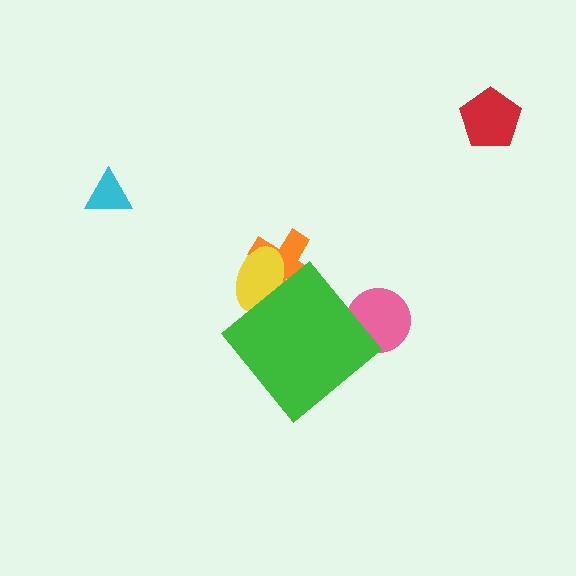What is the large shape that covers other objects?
A green diamond.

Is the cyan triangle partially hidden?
No, the cyan triangle is fully visible.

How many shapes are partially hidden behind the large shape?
4 shapes are partially hidden.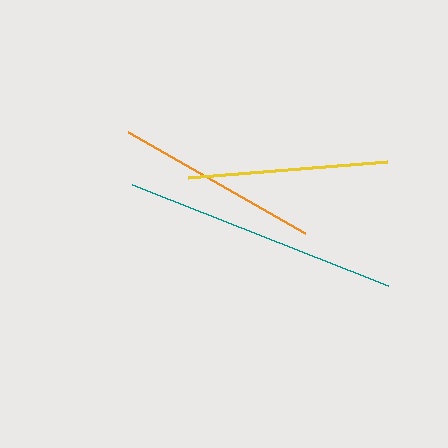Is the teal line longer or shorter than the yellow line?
The teal line is longer than the yellow line.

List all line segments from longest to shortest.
From longest to shortest: teal, orange, yellow.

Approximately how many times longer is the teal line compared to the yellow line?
The teal line is approximately 1.4 times the length of the yellow line.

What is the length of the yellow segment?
The yellow segment is approximately 200 pixels long.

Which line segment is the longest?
The teal line is the longest at approximately 275 pixels.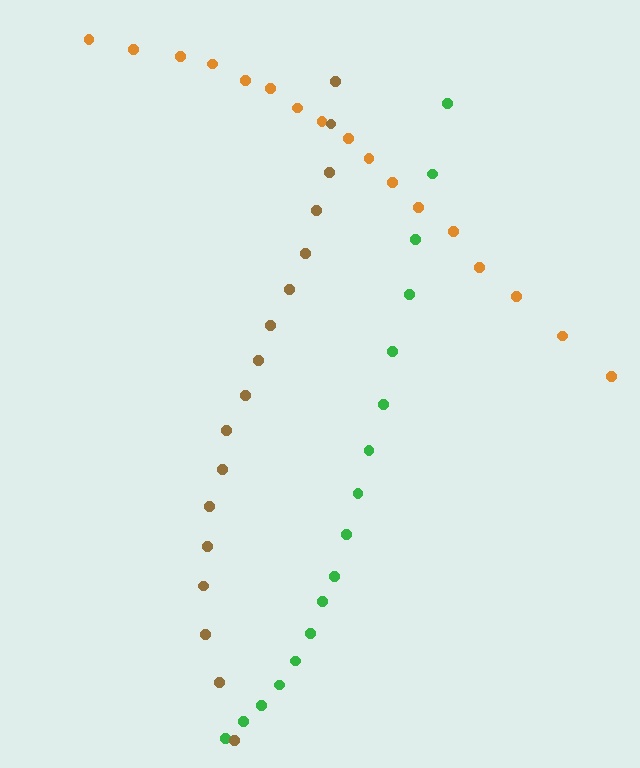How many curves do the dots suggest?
There are 3 distinct paths.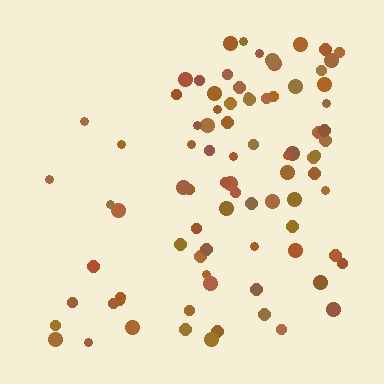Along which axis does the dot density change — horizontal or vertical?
Horizontal.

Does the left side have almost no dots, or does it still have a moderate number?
Still a moderate number, just noticeably fewer than the right.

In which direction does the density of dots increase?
From left to right, with the right side densest.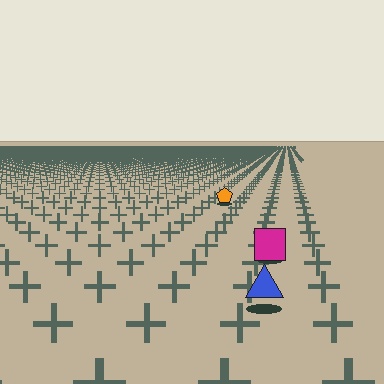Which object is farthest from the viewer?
The orange pentagon is farthest from the viewer. It appears smaller and the ground texture around it is denser.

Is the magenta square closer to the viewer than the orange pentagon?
Yes. The magenta square is closer — you can tell from the texture gradient: the ground texture is coarser near it.